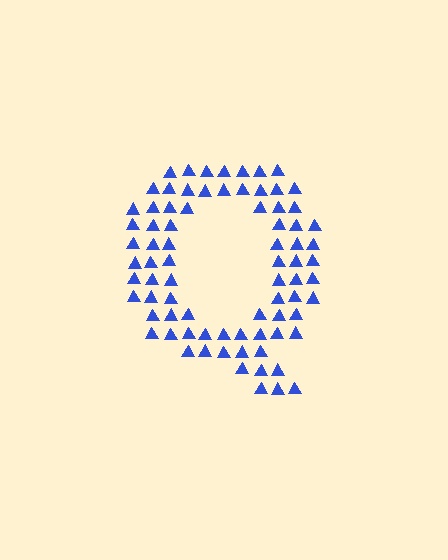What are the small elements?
The small elements are triangles.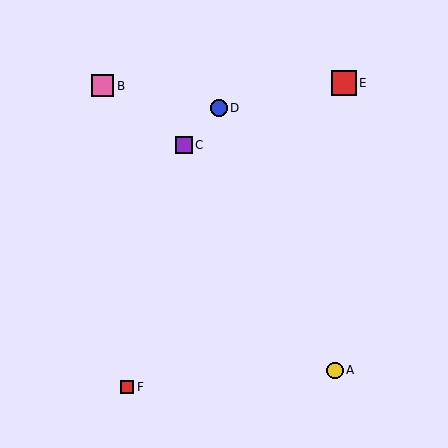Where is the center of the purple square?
The center of the purple square is at (184, 145).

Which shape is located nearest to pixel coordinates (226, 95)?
The blue circle (labeled D) at (219, 108) is nearest to that location.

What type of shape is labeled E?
Shape E is a red square.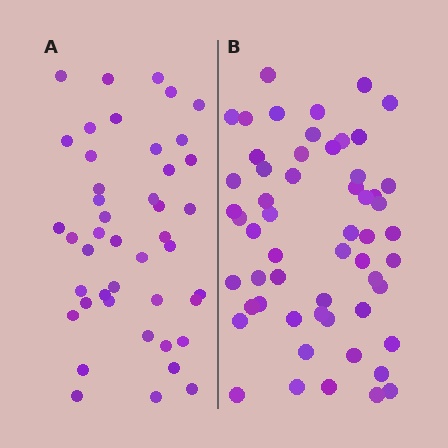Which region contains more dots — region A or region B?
Region B (the right region) has more dots.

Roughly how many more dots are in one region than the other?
Region B has roughly 12 or so more dots than region A.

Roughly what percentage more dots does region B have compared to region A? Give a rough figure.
About 25% more.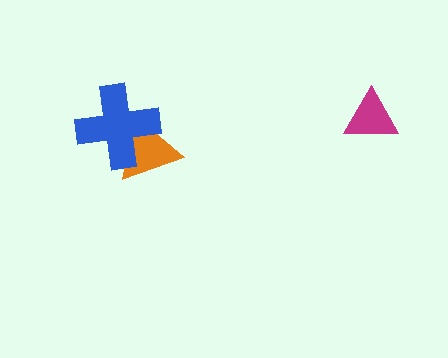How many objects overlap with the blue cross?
1 object overlaps with the blue cross.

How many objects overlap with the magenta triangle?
0 objects overlap with the magenta triangle.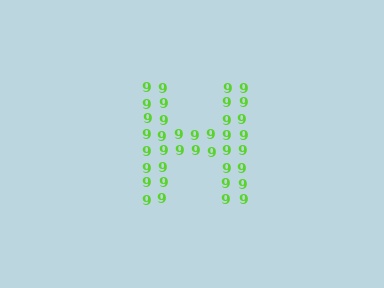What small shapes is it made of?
It is made of small digit 9's.